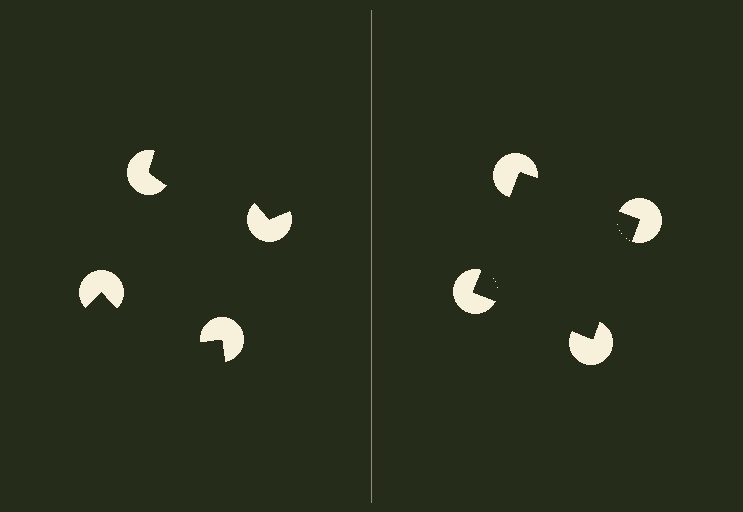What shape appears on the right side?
An illusory square.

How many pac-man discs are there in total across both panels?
8 — 4 on each side.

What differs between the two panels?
The pac-man discs are positioned identically on both sides; only the wedge orientations differ. On the right they align to a square; on the left they are misaligned.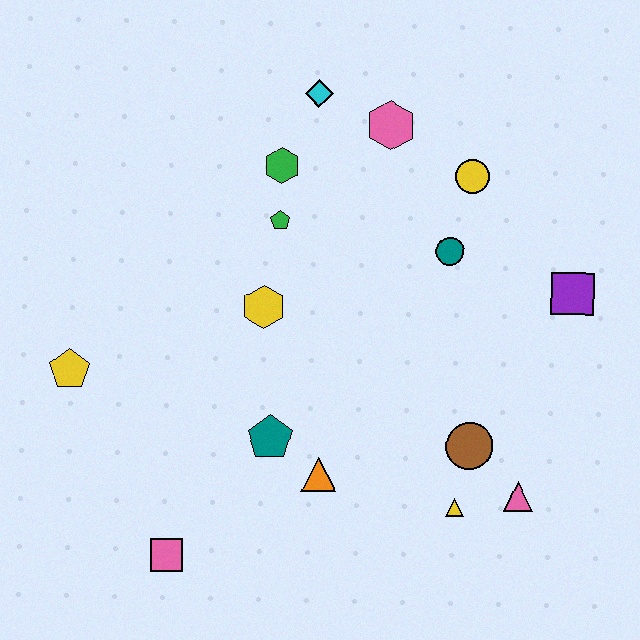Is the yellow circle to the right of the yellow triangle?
Yes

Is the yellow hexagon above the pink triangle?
Yes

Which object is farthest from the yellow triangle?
The cyan diamond is farthest from the yellow triangle.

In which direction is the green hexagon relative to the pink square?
The green hexagon is above the pink square.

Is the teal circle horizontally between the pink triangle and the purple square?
No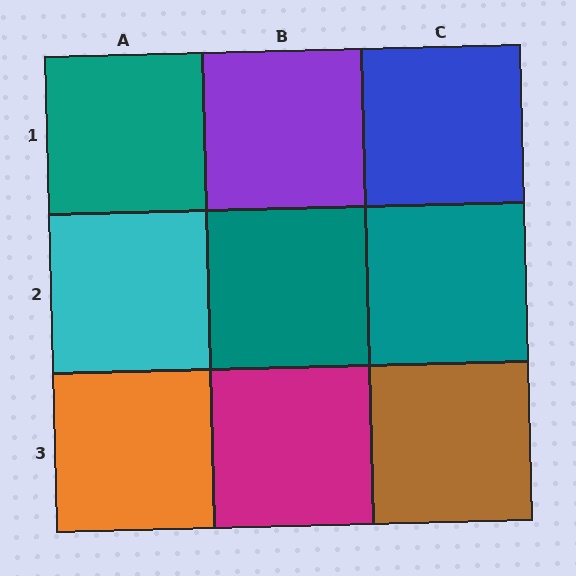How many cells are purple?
1 cell is purple.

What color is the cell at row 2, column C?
Teal.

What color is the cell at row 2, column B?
Teal.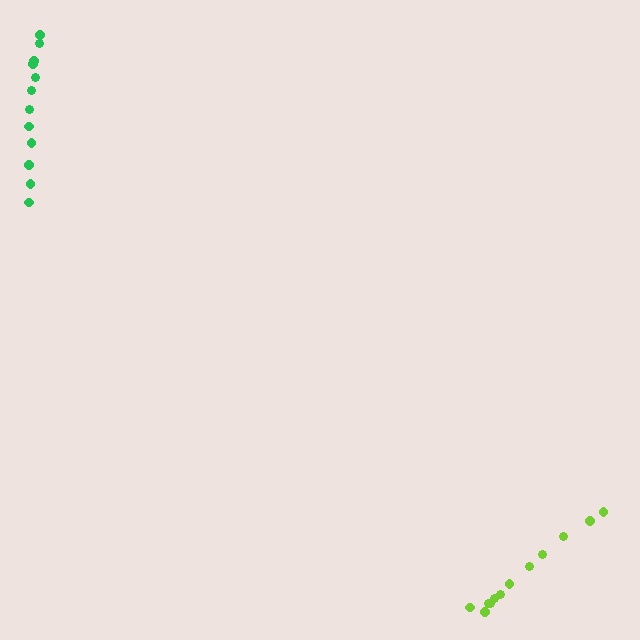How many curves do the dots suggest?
There are 2 distinct paths.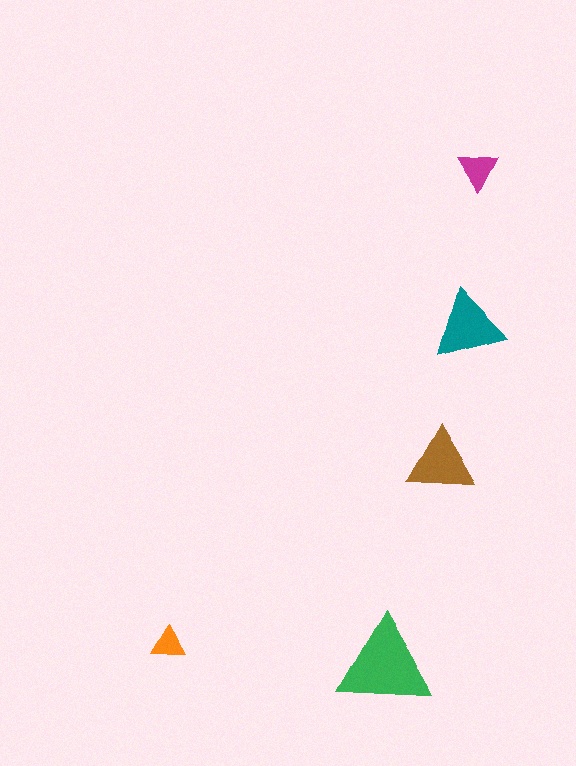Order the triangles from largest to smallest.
the green one, the teal one, the brown one, the magenta one, the orange one.